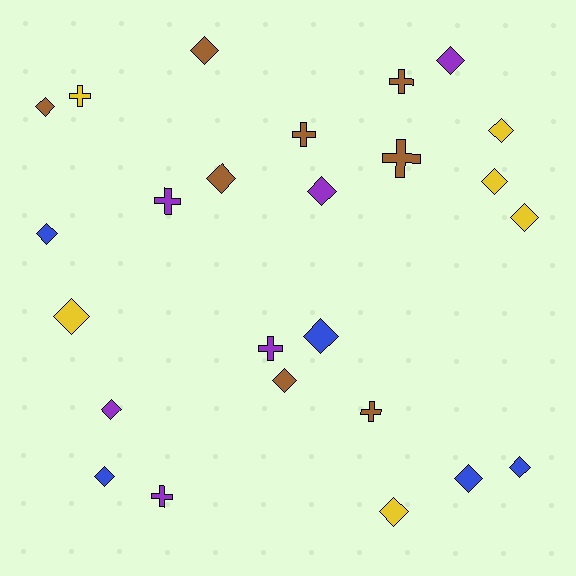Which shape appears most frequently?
Diamond, with 17 objects.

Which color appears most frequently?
Brown, with 8 objects.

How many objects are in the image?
There are 25 objects.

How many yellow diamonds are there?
There are 5 yellow diamonds.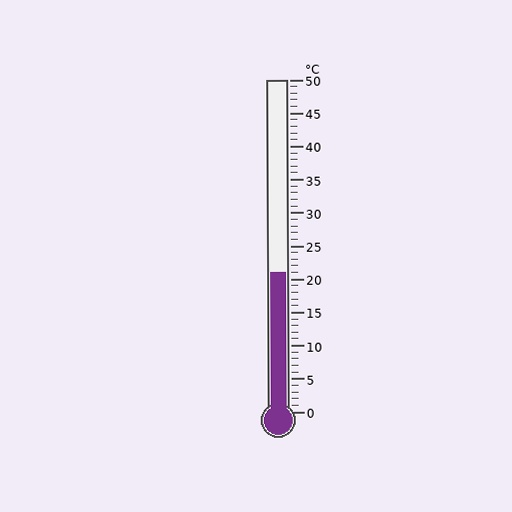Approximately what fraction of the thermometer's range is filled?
The thermometer is filled to approximately 40% of its range.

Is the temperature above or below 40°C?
The temperature is below 40°C.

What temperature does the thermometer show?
The thermometer shows approximately 21°C.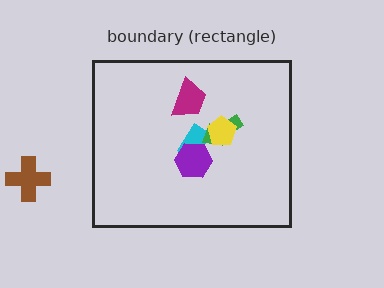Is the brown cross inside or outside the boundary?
Outside.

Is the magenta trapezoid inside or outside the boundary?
Inside.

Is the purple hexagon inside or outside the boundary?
Inside.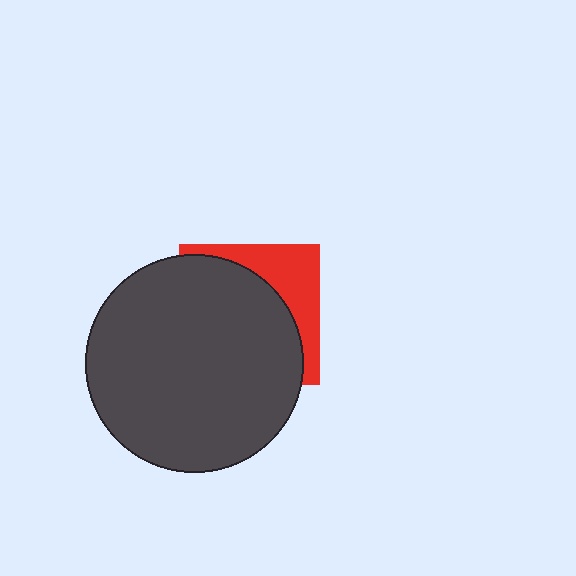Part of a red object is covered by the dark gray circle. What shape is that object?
It is a square.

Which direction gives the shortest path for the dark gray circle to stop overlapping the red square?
Moving toward the lower-left gives the shortest separation.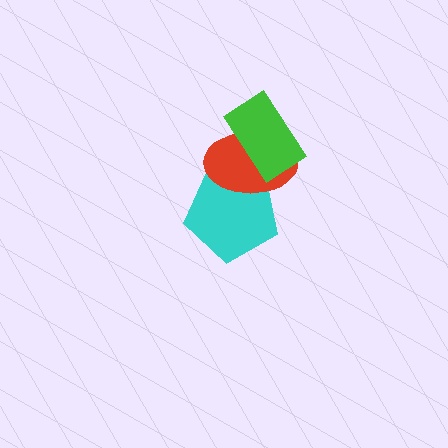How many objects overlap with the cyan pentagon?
1 object overlaps with the cyan pentagon.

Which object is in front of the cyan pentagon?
The red ellipse is in front of the cyan pentagon.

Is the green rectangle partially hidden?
No, no other shape covers it.